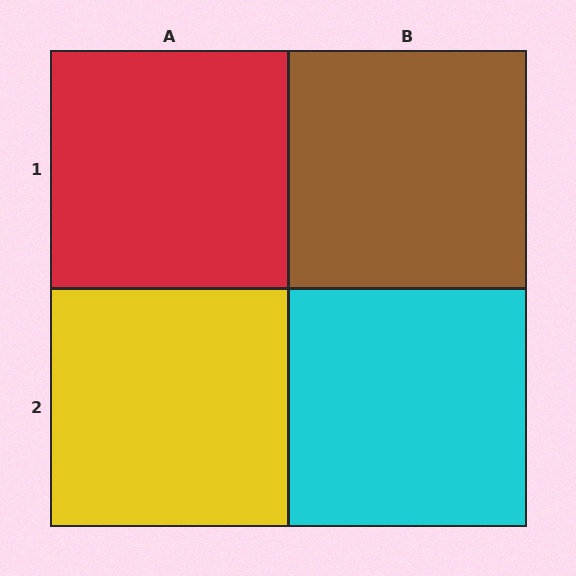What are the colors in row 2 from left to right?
Yellow, cyan.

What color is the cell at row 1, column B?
Brown.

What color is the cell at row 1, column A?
Red.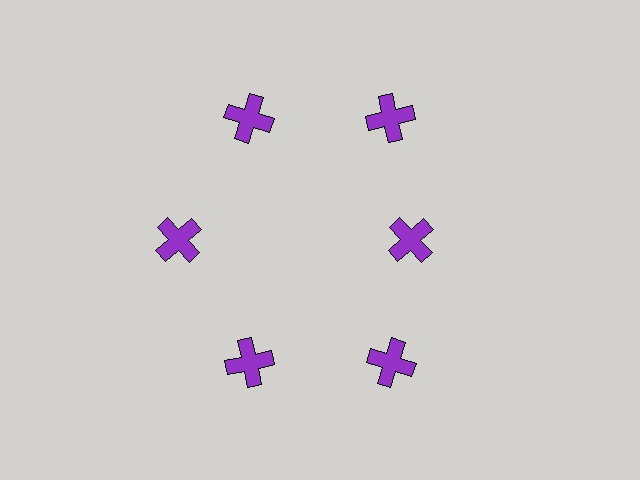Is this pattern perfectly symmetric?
No. The 6 purple crosses are arranged in a ring, but one element near the 3 o'clock position is pulled inward toward the center, breaking the 6-fold rotational symmetry.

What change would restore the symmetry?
The symmetry would be restored by moving it outward, back onto the ring so that all 6 crosses sit at equal angles and equal distance from the center.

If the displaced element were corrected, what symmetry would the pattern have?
It would have 6-fold rotational symmetry — the pattern would map onto itself every 60 degrees.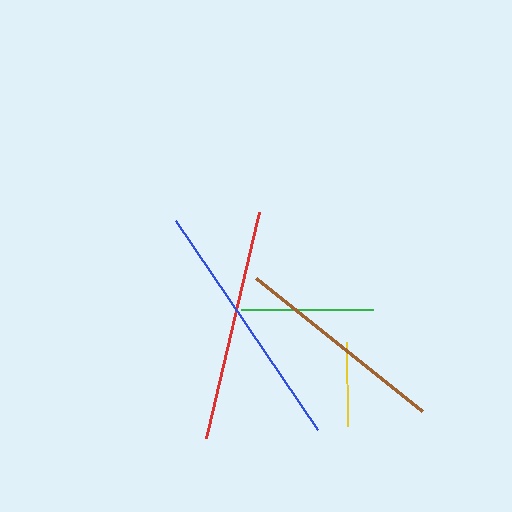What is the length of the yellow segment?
The yellow segment is approximately 84 pixels long.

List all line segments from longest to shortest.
From longest to shortest: blue, red, brown, green, yellow.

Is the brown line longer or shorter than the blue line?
The blue line is longer than the brown line.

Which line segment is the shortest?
The yellow line is the shortest at approximately 84 pixels.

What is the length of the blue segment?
The blue segment is approximately 252 pixels long.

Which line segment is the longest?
The blue line is the longest at approximately 252 pixels.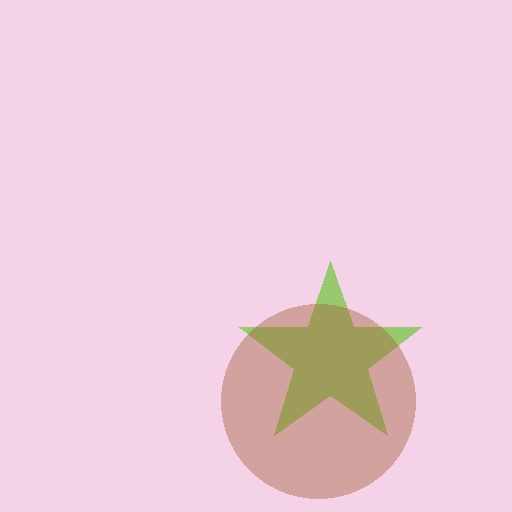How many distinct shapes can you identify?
There are 2 distinct shapes: a lime star, a brown circle.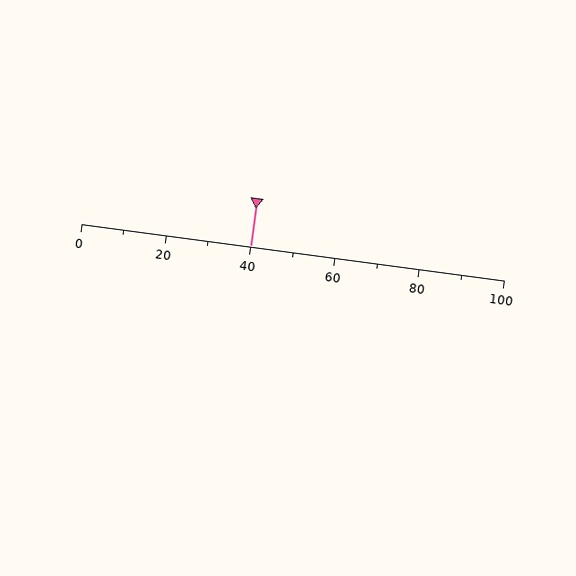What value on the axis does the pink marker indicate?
The marker indicates approximately 40.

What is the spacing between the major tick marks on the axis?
The major ticks are spaced 20 apart.